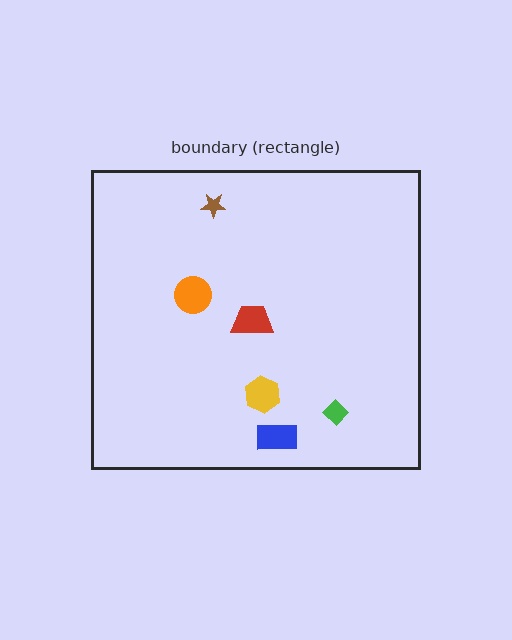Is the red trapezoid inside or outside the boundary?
Inside.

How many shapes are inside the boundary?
6 inside, 0 outside.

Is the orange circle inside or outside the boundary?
Inside.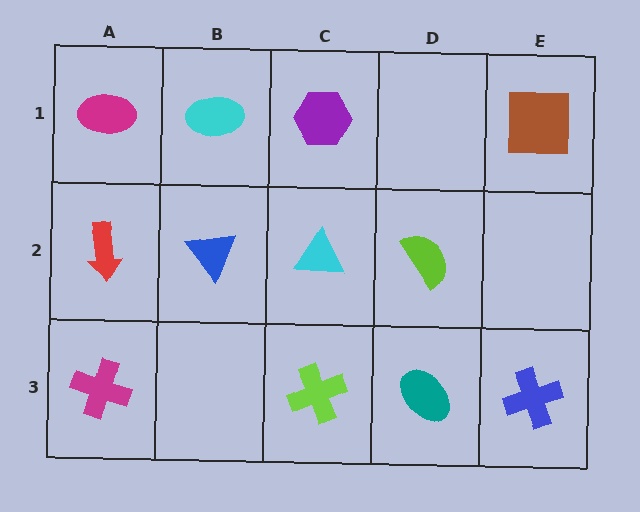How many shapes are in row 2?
4 shapes.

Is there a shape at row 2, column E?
No, that cell is empty.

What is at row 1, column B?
A cyan ellipse.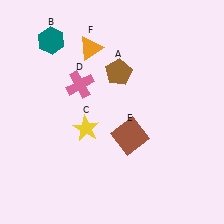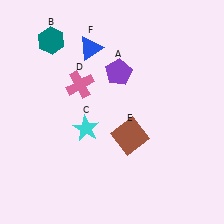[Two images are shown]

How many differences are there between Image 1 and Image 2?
There are 3 differences between the two images.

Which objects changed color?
A changed from brown to purple. C changed from yellow to cyan. F changed from orange to blue.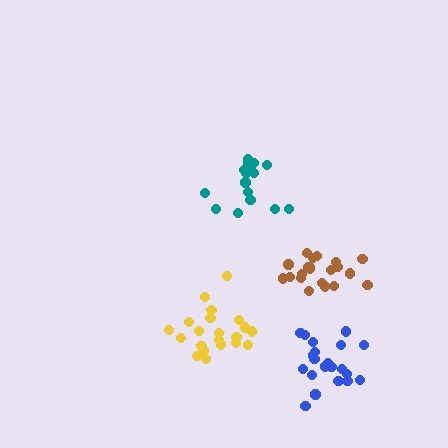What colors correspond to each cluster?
The clusters are colored: brown, yellow, teal, blue.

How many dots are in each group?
Group 1: 21 dots, Group 2: 21 dots, Group 3: 16 dots, Group 4: 21 dots (79 total).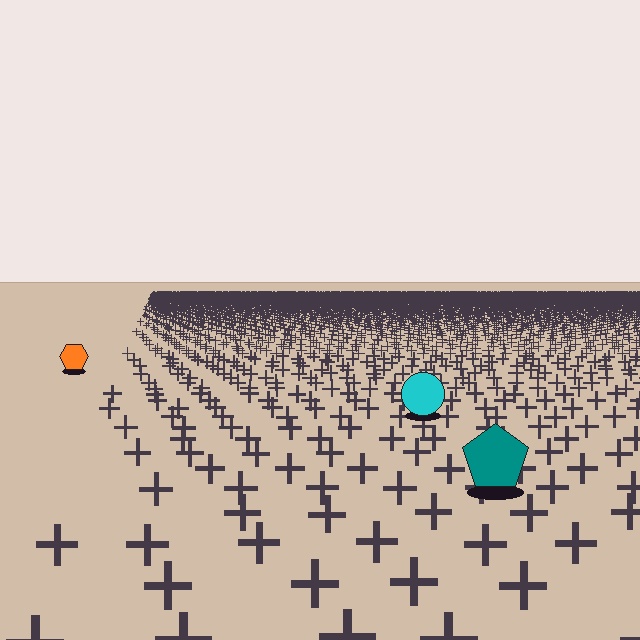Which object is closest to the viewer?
The teal pentagon is closest. The texture marks near it are larger and more spread out.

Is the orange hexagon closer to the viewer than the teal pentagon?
No. The teal pentagon is closer — you can tell from the texture gradient: the ground texture is coarser near it.